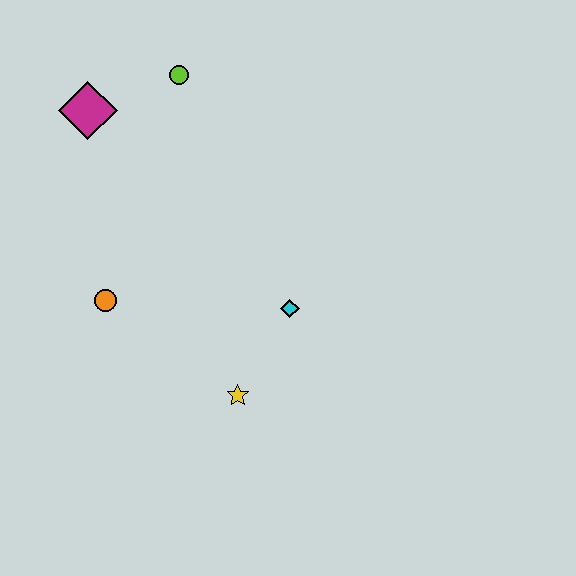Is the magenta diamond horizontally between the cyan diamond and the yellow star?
No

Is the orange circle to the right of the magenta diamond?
Yes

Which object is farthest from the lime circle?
The yellow star is farthest from the lime circle.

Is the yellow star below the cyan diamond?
Yes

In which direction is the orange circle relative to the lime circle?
The orange circle is below the lime circle.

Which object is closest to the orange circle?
The yellow star is closest to the orange circle.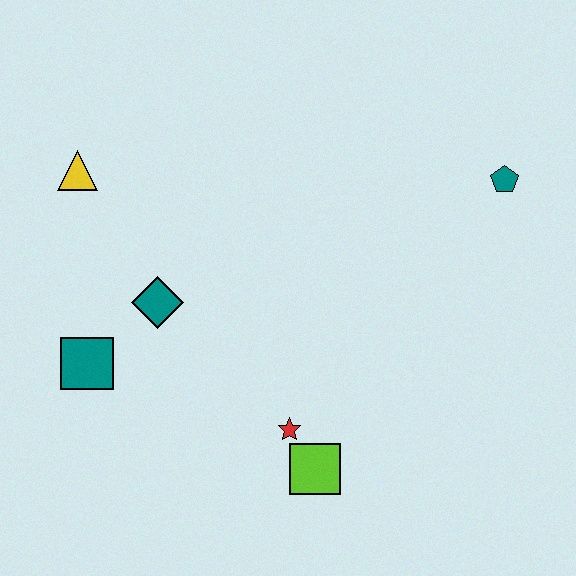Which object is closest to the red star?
The lime square is closest to the red star.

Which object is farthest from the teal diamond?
The teal pentagon is farthest from the teal diamond.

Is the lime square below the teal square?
Yes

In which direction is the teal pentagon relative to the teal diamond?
The teal pentagon is to the right of the teal diamond.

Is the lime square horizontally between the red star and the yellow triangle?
No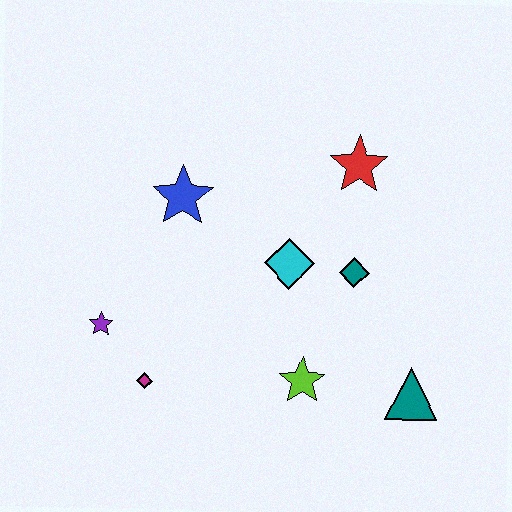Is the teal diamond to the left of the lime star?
No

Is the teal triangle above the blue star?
No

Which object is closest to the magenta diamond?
The purple star is closest to the magenta diamond.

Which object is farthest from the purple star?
The teal triangle is farthest from the purple star.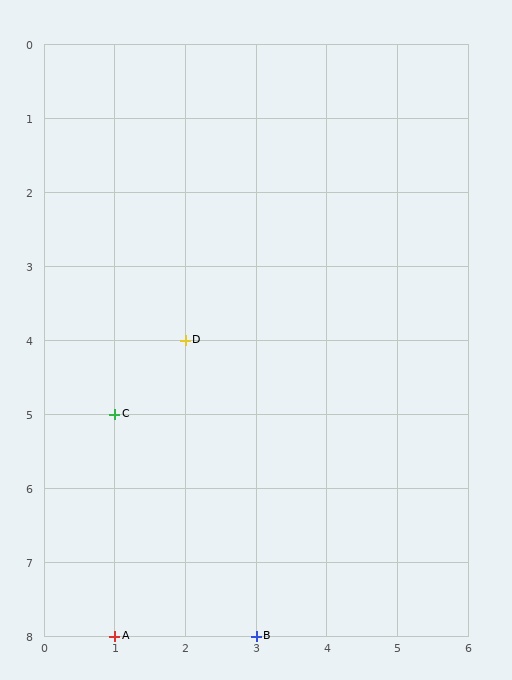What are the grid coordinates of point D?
Point D is at grid coordinates (2, 4).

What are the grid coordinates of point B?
Point B is at grid coordinates (3, 8).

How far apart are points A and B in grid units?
Points A and B are 2 columns apart.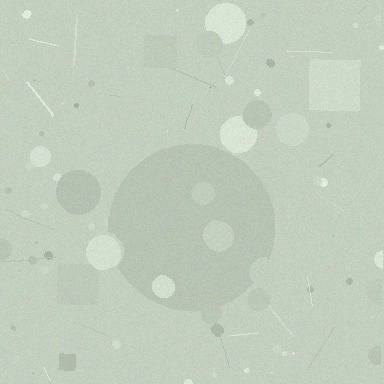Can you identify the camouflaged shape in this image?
The camouflaged shape is a circle.